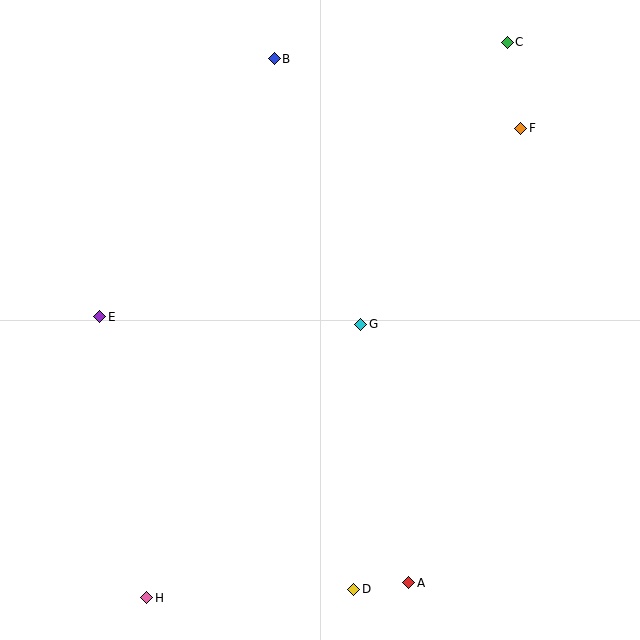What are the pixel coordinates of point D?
Point D is at (353, 589).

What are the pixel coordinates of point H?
Point H is at (147, 598).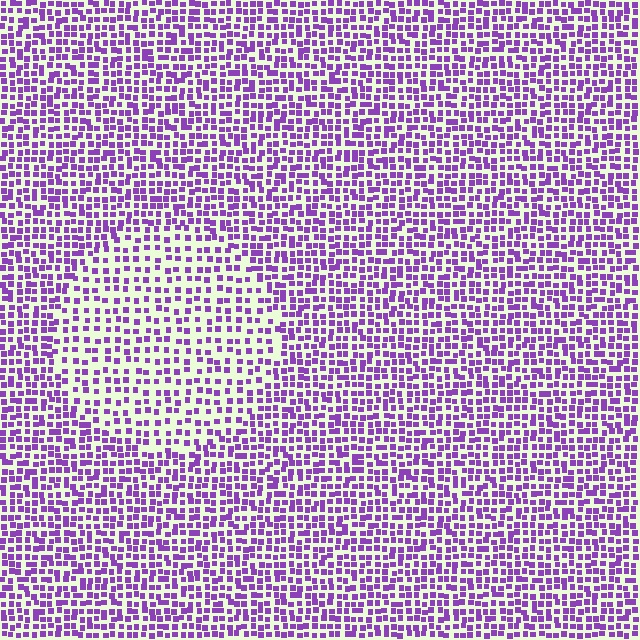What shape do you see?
I see a circle.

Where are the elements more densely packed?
The elements are more densely packed outside the circle boundary.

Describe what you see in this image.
The image contains small purple elements arranged at two different densities. A circle-shaped region is visible where the elements are less densely packed than the surrounding area.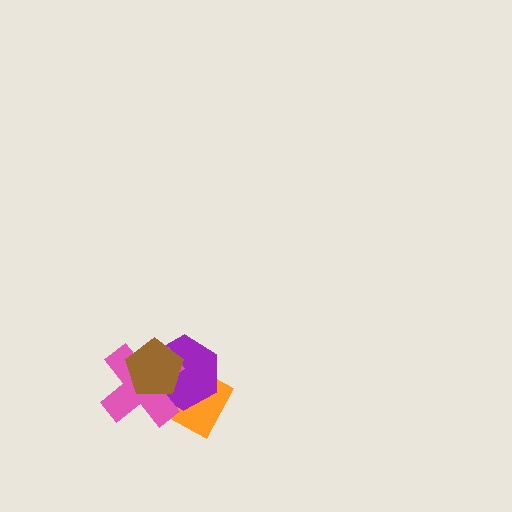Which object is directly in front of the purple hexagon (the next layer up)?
The pink cross is directly in front of the purple hexagon.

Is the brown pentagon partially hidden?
No, no other shape covers it.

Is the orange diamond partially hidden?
Yes, it is partially covered by another shape.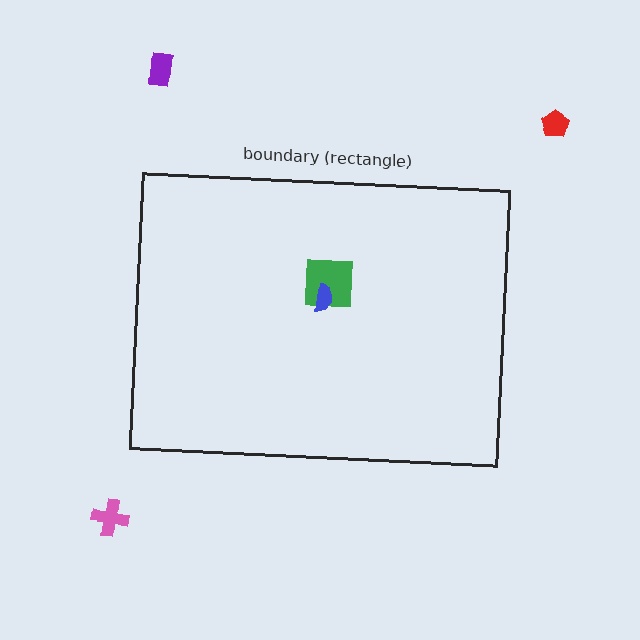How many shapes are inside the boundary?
2 inside, 3 outside.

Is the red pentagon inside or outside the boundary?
Outside.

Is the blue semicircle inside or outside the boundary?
Inside.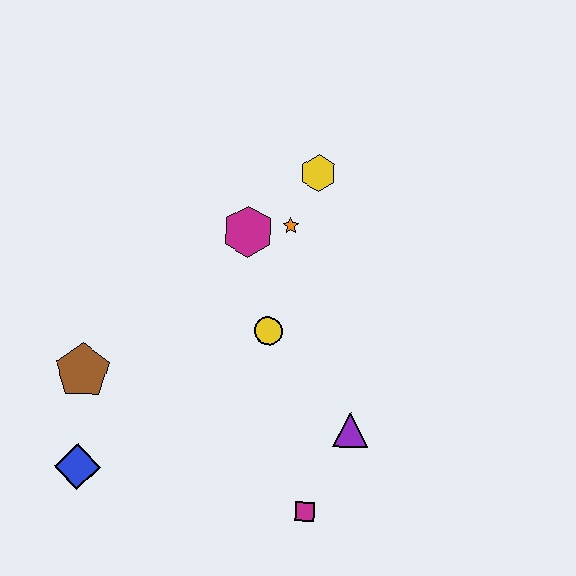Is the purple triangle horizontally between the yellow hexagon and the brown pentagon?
No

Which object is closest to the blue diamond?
The brown pentagon is closest to the blue diamond.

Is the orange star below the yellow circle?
No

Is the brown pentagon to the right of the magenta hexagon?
No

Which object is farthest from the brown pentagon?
The yellow hexagon is farthest from the brown pentagon.